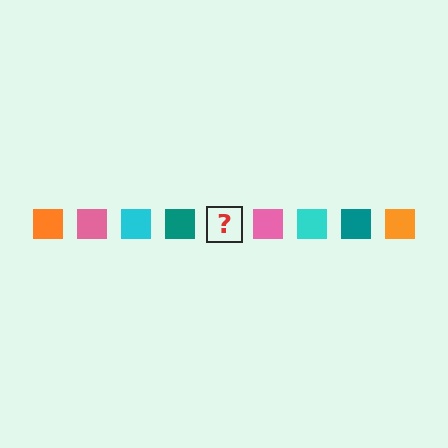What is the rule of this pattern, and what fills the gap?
The rule is that the pattern cycles through orange, pink, cyan, teal squares. The gap should be filled with an orange square.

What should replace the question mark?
The question mark should be replaced with an orange square.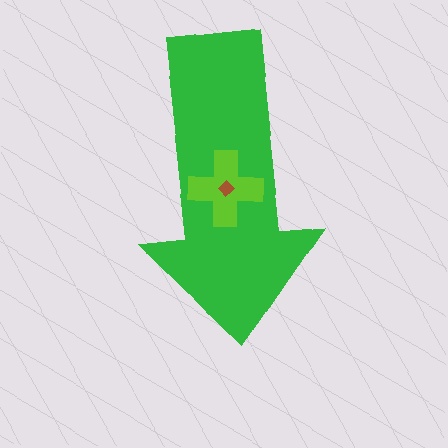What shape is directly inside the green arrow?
The lime cross.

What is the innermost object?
The brown diamond.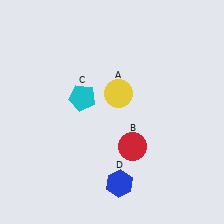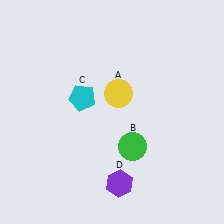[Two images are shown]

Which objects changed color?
B changed from red to green. D changed from blue to purple.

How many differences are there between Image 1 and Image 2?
There are 2 differences between the two images.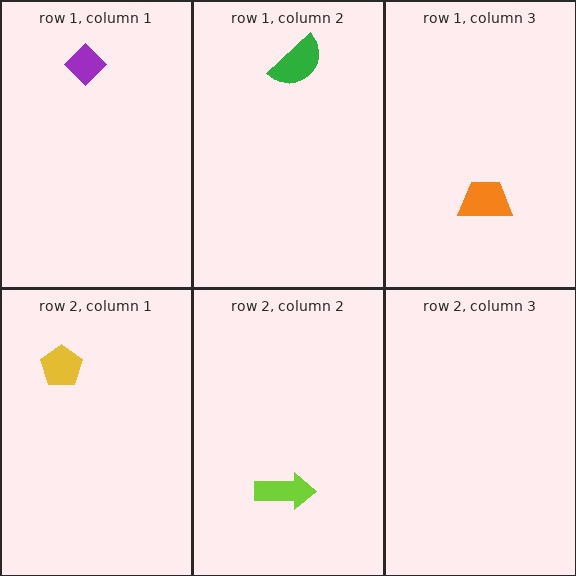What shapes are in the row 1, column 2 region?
The green semicircle.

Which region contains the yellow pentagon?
The row 2, column 1 region.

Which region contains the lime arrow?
The row 2, column 2 region.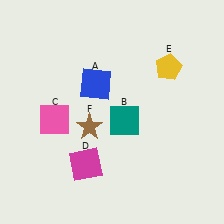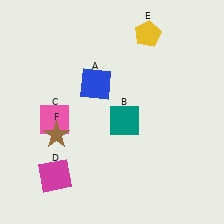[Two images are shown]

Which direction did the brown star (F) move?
The brown star (F) moved left.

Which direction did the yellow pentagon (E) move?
The yellow pentagon (E) moved up.